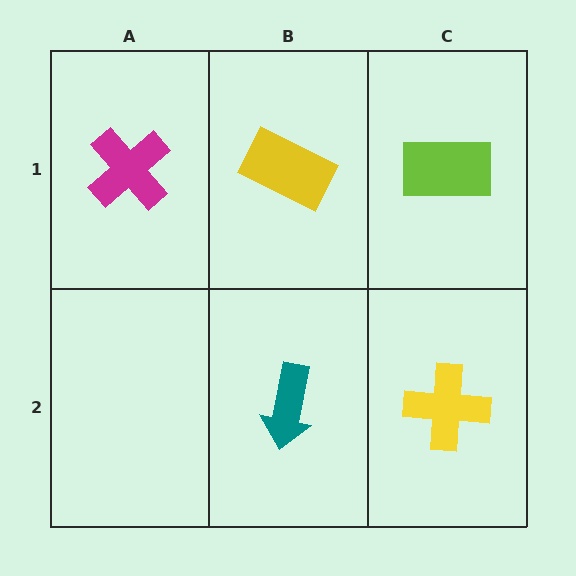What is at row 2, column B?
A teal arrow.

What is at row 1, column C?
A lime rectangle.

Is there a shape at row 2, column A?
No, that cell is empty.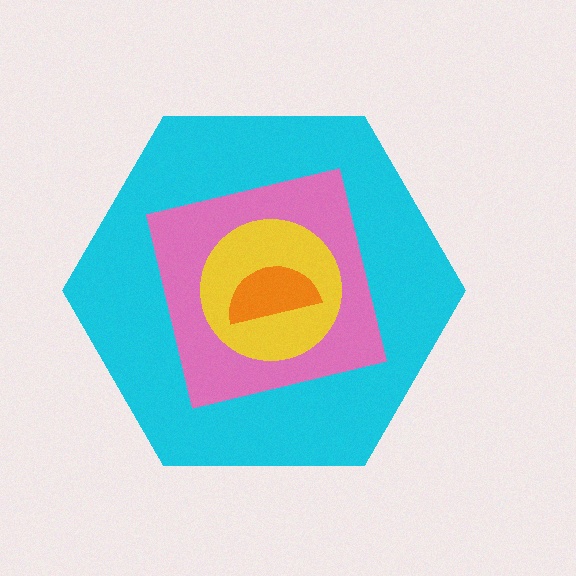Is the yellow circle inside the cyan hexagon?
Yes.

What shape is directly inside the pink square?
The yellow circle.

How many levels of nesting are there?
4.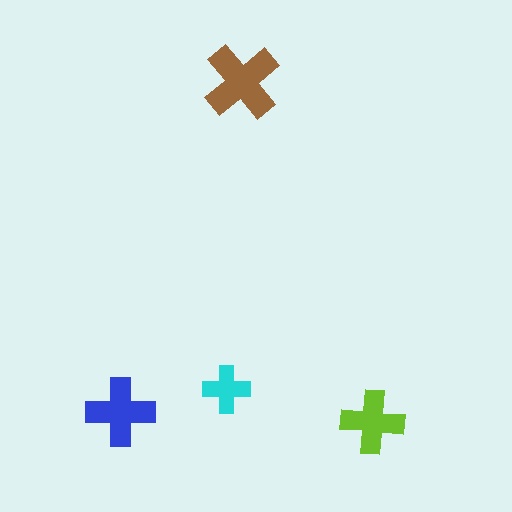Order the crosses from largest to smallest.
the brown one, the blue one, the lime one, the cyan one.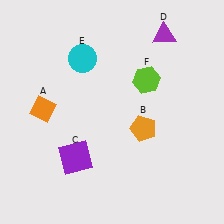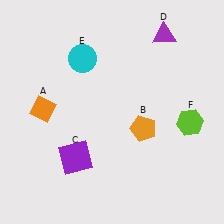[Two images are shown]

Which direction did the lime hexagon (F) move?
The lime hexagon (F) moved right.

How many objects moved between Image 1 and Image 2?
1 object moved between the two images.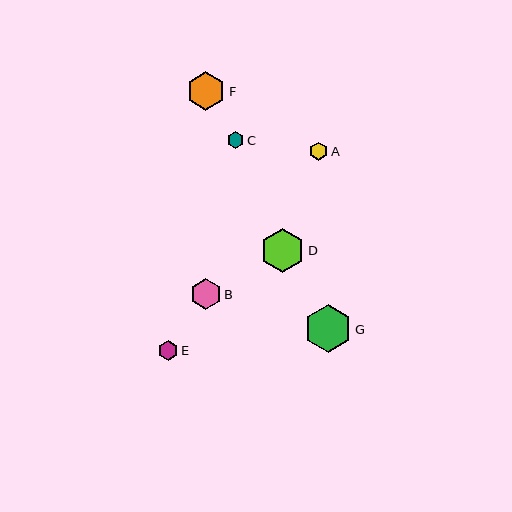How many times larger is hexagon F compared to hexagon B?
Hexagon F is approximately 1.3 times the size of hexagon B.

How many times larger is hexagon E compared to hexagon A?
Hexagon E is approximately 1.1 times the size of hexagon A.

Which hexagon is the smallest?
Hexagon C is the smallest with a size of approximately 17 pixels.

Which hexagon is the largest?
Hexagon G is the largest with a size of approximately 47 pixels.